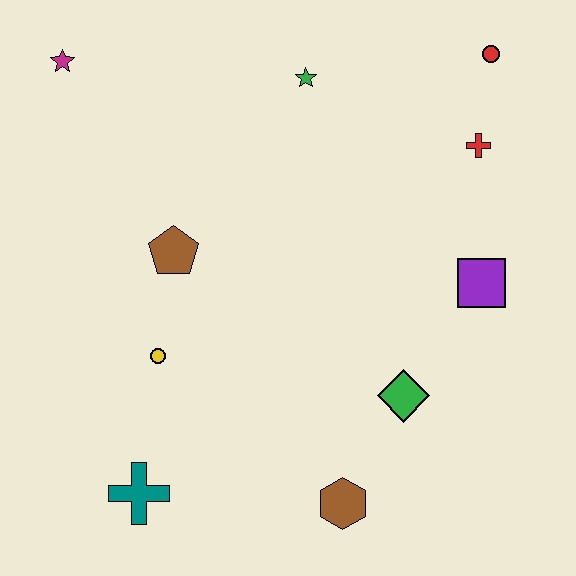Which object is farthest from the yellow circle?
The red circle is farthest from the yellow circle.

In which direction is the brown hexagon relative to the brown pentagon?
The brown hexagon is below the brown pentagon.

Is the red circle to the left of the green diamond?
No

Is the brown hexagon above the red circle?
No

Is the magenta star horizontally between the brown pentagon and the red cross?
No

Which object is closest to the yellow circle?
The brown pentagon is closest to the yellow circle.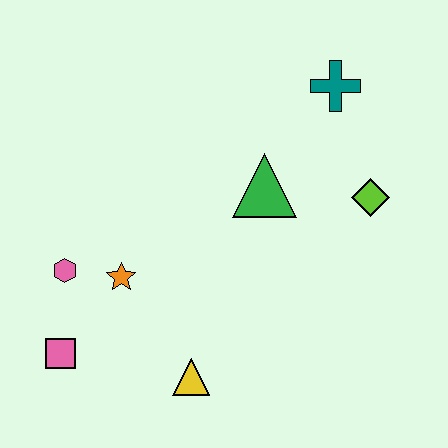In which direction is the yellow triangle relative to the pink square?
The yellow triangle is to the right of the pink square.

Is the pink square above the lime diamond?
No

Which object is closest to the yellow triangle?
The orange star is closest to the yellow triangle.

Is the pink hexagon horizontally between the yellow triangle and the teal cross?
No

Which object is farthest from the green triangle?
The pink square is farthest from the green triangle.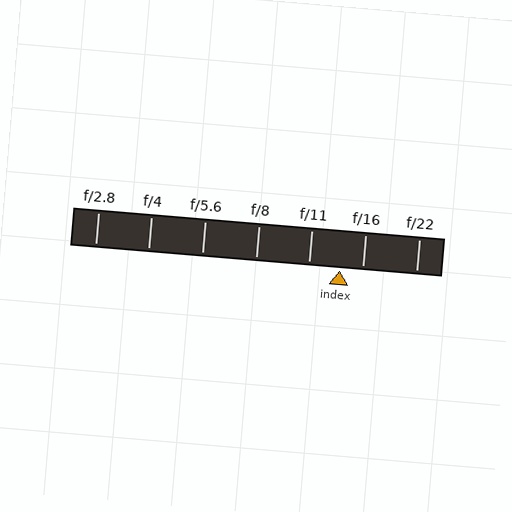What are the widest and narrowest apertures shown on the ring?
The widest aperture shown is f/2.8 and the narrowest is f/22.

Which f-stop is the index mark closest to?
The index mark is closest to f/16.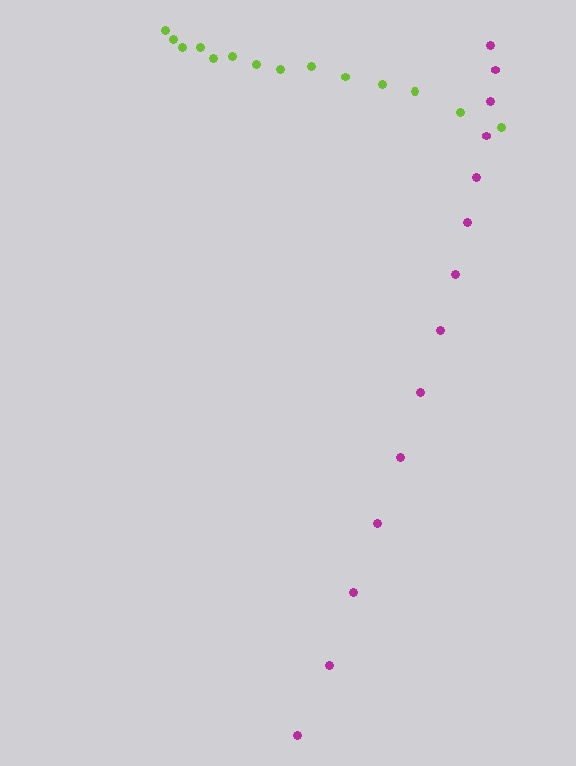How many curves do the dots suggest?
There are 2 distinct paths.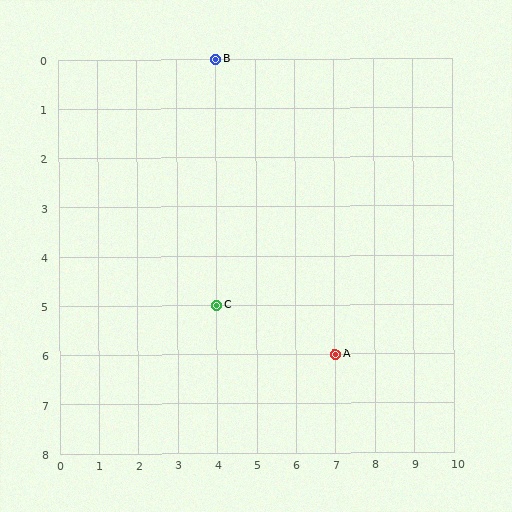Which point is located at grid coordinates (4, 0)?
Point B is at (4, 0).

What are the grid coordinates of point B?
Point B is at grid coordinates (4, 0).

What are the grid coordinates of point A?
Point A is at grid coordinates (7, 6).